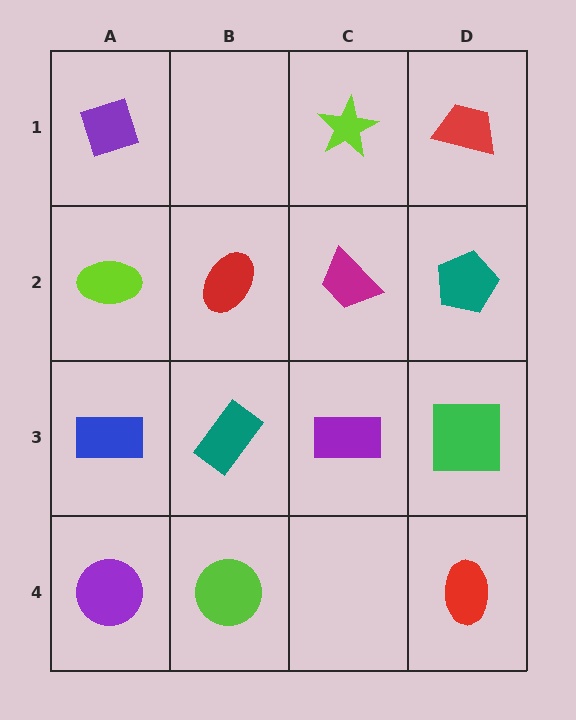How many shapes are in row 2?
4 shapes.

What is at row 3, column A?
A blue rectangle.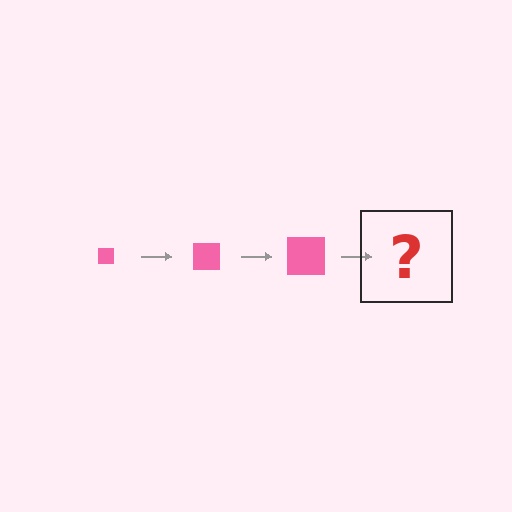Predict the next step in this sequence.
The next step is a pink square, larger than the previous one.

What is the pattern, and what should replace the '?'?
The pattern is that the square gets progressively larger each step. The '?' should be a pink square, larger than the previous one.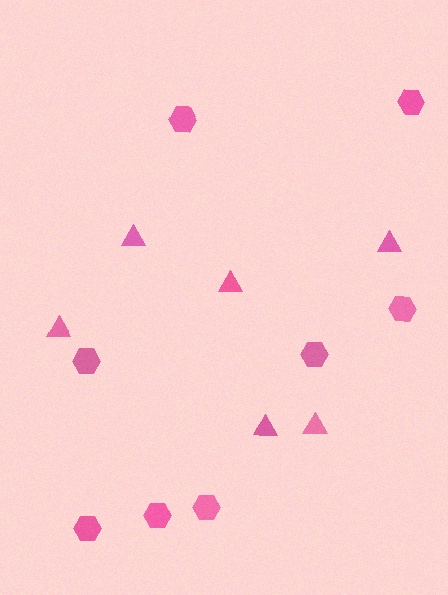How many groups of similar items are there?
There are 2 groups: one group of triangles (6) and one group of hexagons (8).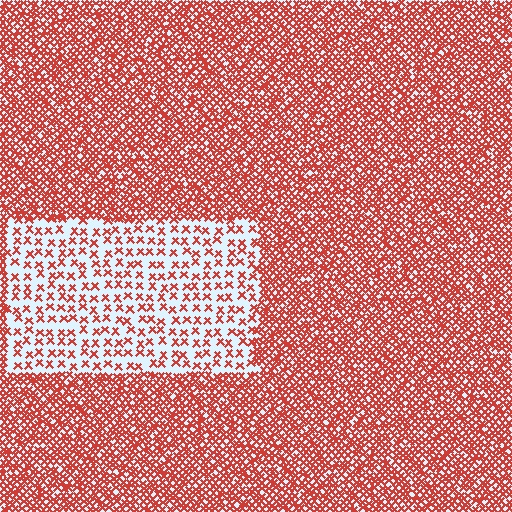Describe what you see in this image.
The image contains small red elements arranged at two different densities. A rectangle-shaped region is visible where the elements are less densely packed than the surrounding area.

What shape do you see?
I see a rectangle.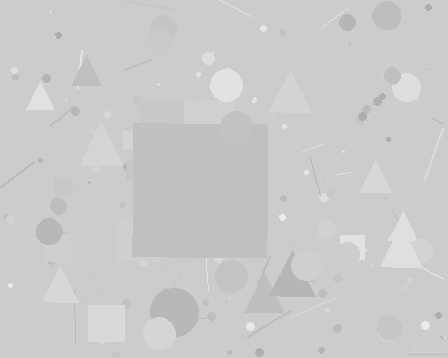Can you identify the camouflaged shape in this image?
The camouflaged shape is a square.